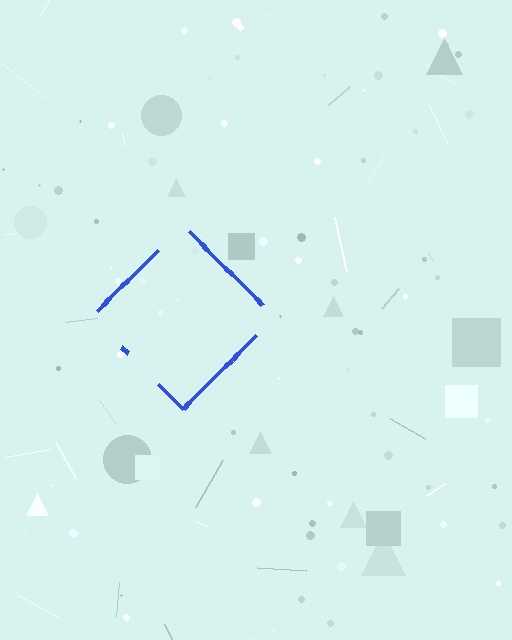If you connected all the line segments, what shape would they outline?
They would outline a diamond.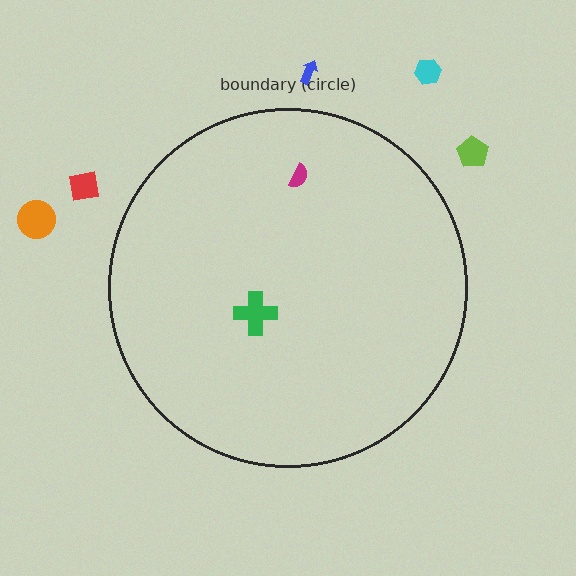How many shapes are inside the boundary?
2 inside, 5 outside.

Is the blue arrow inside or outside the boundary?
Outside.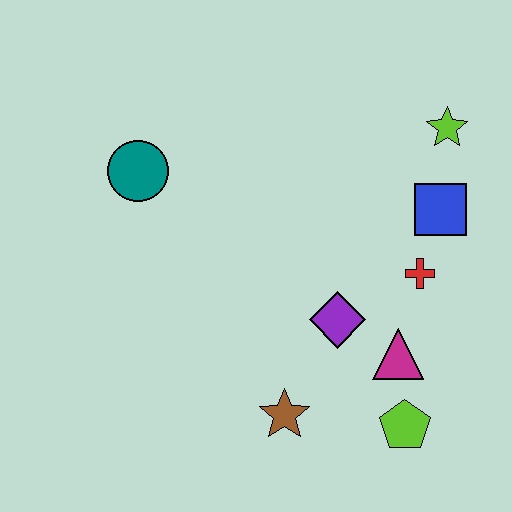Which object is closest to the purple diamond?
The magenta triangle is closest to the purple diamond.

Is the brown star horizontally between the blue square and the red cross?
No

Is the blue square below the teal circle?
Yes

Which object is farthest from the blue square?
The teal circle is farthest from the blue square.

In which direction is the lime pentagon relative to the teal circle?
The lime pentagon is to the right of the teal circle.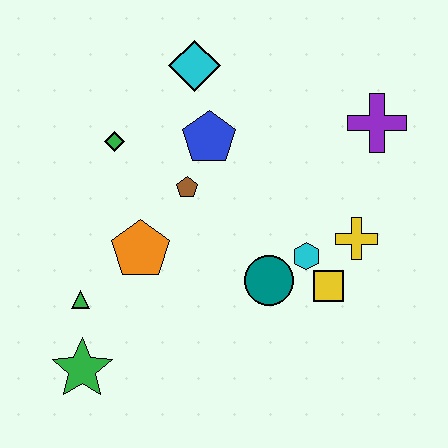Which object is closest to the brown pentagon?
The blue pentagon is closest to the brown pentagon.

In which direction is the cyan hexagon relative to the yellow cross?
The cyan hexagon is to the left of the yellow cross.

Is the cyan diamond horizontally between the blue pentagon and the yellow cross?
No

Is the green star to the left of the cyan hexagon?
Yes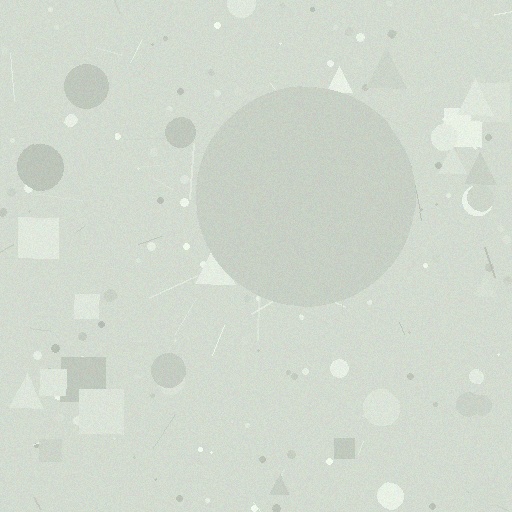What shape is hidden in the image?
A circle is hidden in the image.